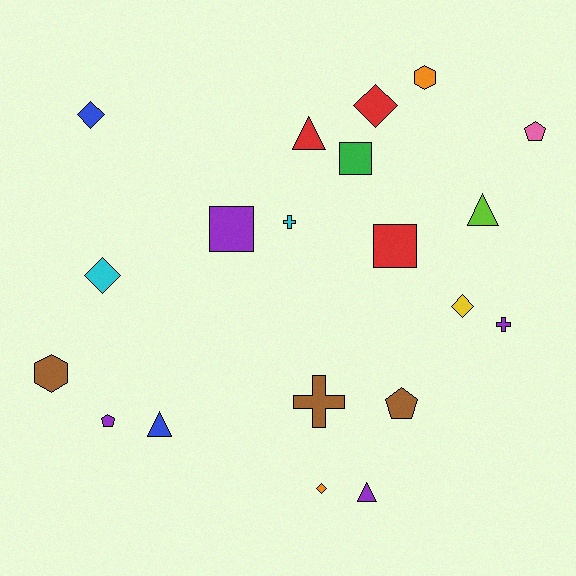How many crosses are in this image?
There are 3 crosses.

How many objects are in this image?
There are 20 objects.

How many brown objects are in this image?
There are 3 brown objects.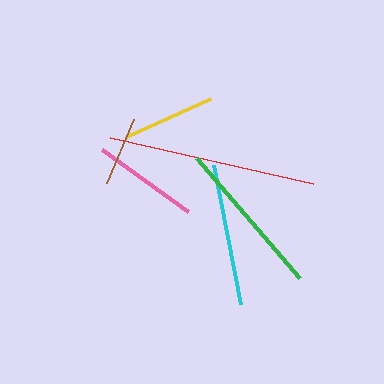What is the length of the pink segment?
The pink segment is approximately 106 pixels long.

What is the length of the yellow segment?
The yellow segment is approximately 93 pixels long.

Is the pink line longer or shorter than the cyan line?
The cyan line is longer than the pink line.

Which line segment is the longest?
The red line is the longest at approximately 208 pixels.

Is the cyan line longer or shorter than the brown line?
The cyan line is longer than the brown line.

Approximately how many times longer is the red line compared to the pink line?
The red line is approximately 2.0 times the length of the pink line.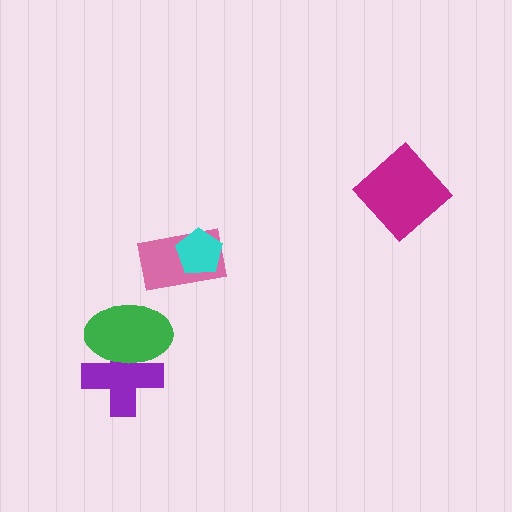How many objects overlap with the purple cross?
1 object overlaps with the purple cross.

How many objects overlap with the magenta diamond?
0 objects overlap with the magenta diamond.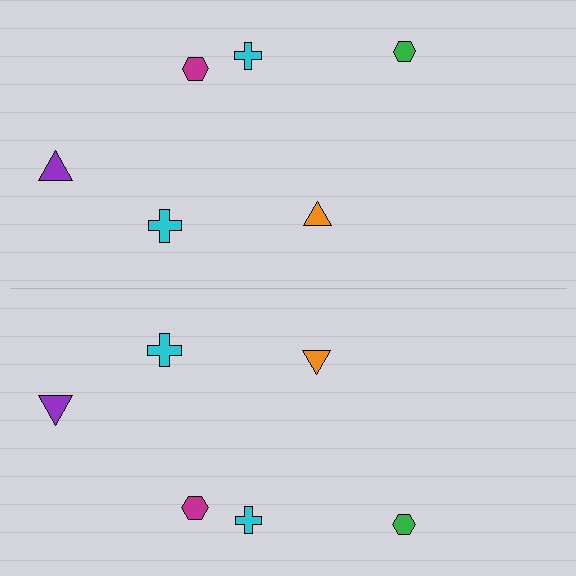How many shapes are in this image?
There are 12 shapes in this image.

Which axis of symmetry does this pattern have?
The pattern has a horizontal axis of symmetry running through the center of the image.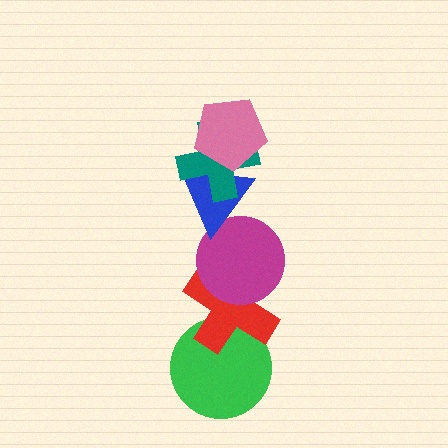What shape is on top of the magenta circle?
The blue triangle is on top of the magenta circle.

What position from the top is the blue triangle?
The blue triangle is 3rd from the top.